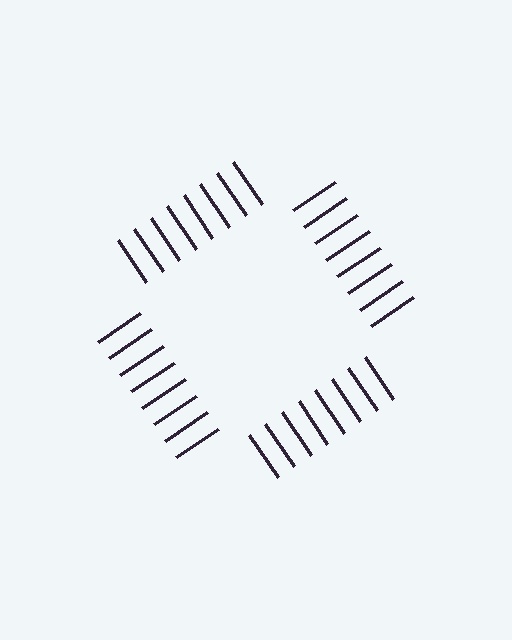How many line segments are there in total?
32 — 8 along each of the 4 edges.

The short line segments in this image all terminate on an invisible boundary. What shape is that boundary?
An illusory square — the line segments terminate on its edges but no continuous stroke is drawn.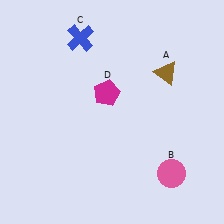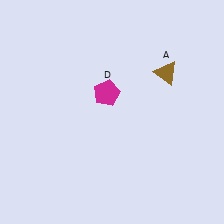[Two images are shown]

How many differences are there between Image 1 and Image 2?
There are 2 differences between the two images.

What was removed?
The blue cross (C), the pink circle (B) were removed in Image 2.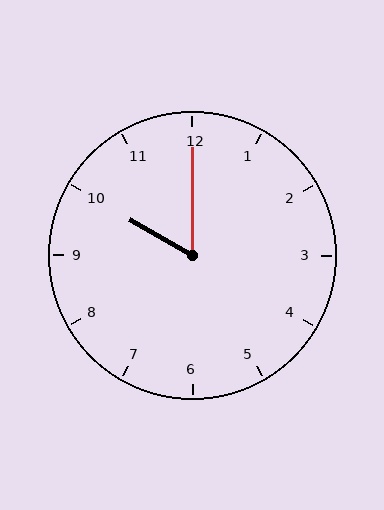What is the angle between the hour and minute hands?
Approximately 60 degrees.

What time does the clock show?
10:00.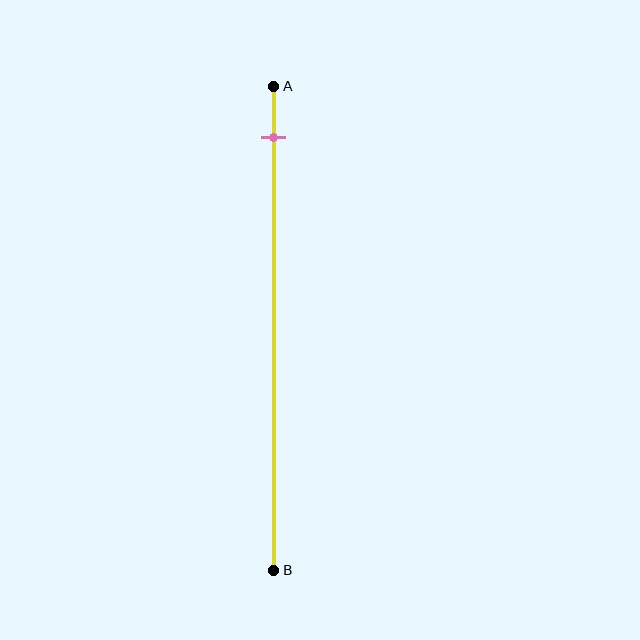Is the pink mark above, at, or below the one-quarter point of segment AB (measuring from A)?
The pink mark is above the one-quarter point of segment AB.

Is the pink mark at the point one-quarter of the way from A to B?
No, the mark is at about 10% from A, not at the 25% one-quarter point.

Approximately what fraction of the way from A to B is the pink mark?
The pink mark is approximately 10% of the way from A to B.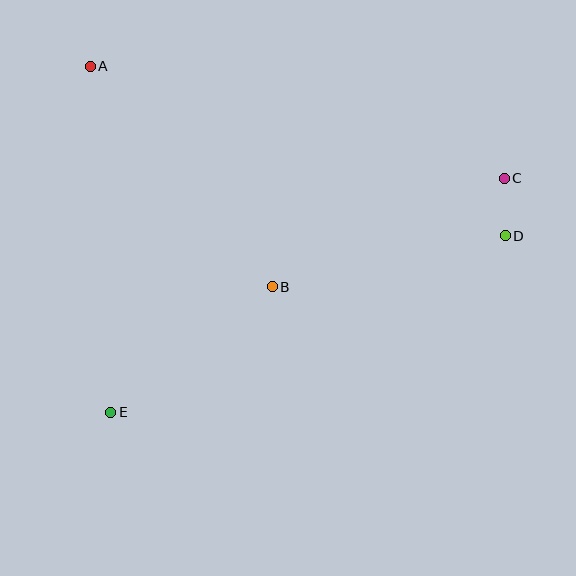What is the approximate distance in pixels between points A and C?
The distance between A and C is approximately 429 pixels.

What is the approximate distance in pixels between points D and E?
The distance between D and E is approximately 432 pixels.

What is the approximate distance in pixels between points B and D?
The distance between B and D is approximately 239 pixels.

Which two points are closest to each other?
Points C and D are closest to each other.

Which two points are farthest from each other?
Points C and E are farthest from each other.